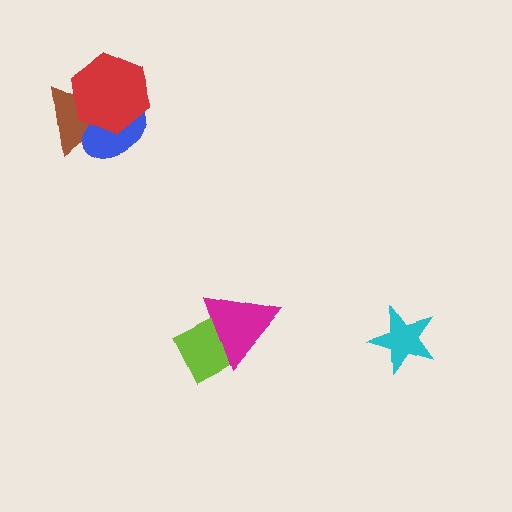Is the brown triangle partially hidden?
Yes, it is partially covered by another shape.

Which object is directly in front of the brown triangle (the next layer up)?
The blue ellipse is directly in front of the brown triangle.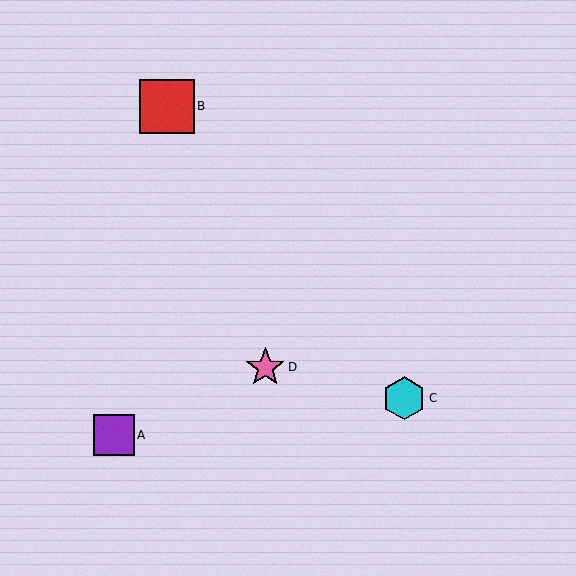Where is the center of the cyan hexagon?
The center of the cyan hexagon is at (404, 398).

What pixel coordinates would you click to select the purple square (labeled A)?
Click at (114, 435) to select the purple square A.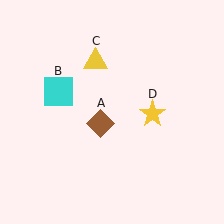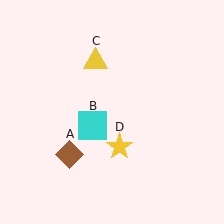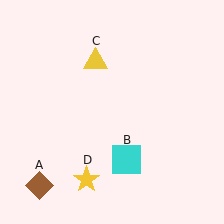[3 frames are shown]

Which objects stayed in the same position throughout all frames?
Yellow triangle (object C) remained stationary.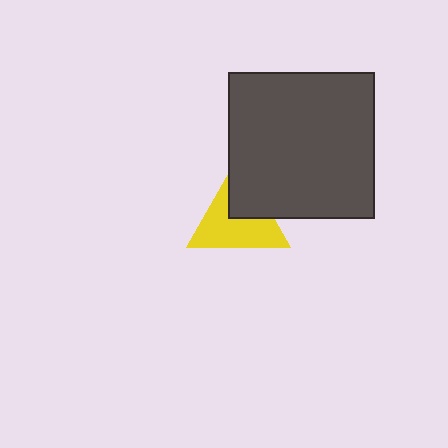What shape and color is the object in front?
The object in front is a dark gray square.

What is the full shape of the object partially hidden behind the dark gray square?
The partially hidden object is a yellow triangle.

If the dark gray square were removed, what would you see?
You would see the complete yellow triangle.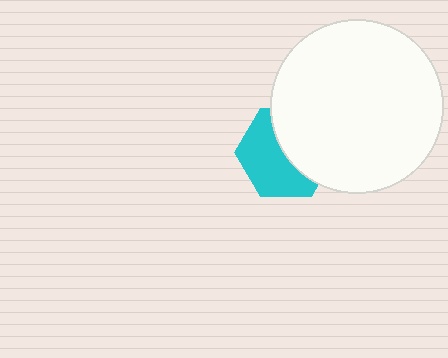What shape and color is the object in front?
The object in front is a white circle.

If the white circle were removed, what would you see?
You would see the complete cyan hexagon.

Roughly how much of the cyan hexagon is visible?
About half of it is visible (roughly 53%).